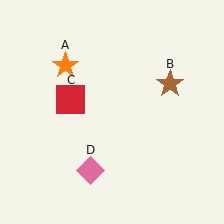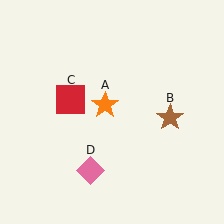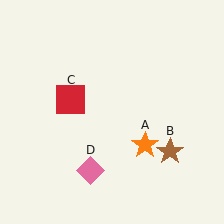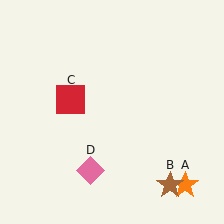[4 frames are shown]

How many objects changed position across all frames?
2 objects changed position: orange star (object A), brown star (object B).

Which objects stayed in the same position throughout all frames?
Red square (object C) and pink diamond (object D) remained stationary.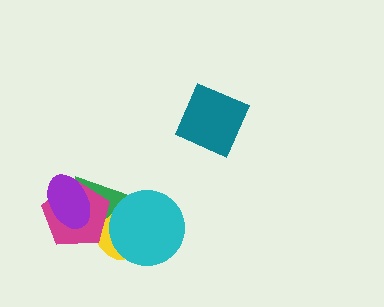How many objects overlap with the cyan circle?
2 objects overlap with the cyan circle.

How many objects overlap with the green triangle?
4 objects overlap with the green triangle.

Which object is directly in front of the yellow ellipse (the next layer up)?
The green triangle is directly in front of the yellow ellipse.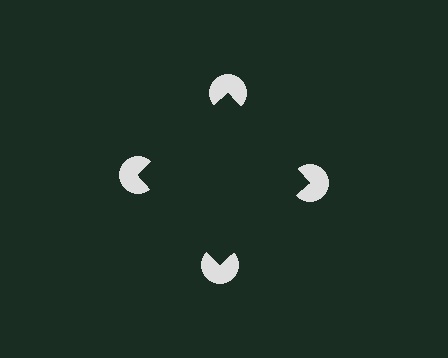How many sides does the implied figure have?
4 sides.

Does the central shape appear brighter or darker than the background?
It typically appears slightly darker than the background, even though no actual brightness change is drawn.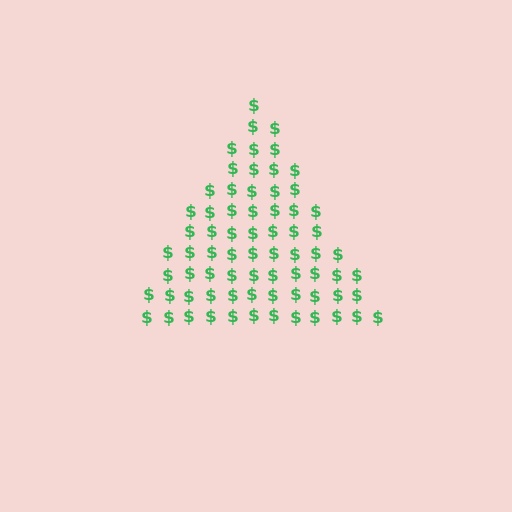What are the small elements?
The small elements are dollar signs.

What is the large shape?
The large shape is a triangle.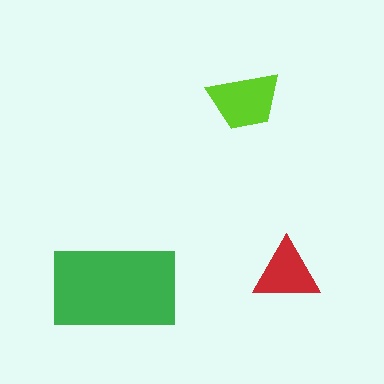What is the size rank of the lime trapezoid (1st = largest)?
2nd.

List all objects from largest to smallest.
The green rectangle, the lime trapezoid, the red triangle.